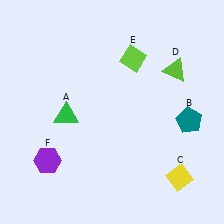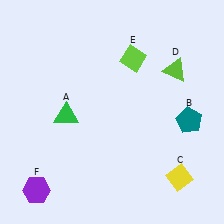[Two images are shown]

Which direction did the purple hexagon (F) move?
The purple hexagon (F) moved down.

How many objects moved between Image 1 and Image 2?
1 object moved between the two images.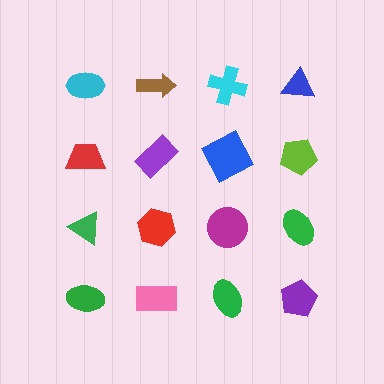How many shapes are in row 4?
4 shapes.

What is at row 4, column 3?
A green ellipse.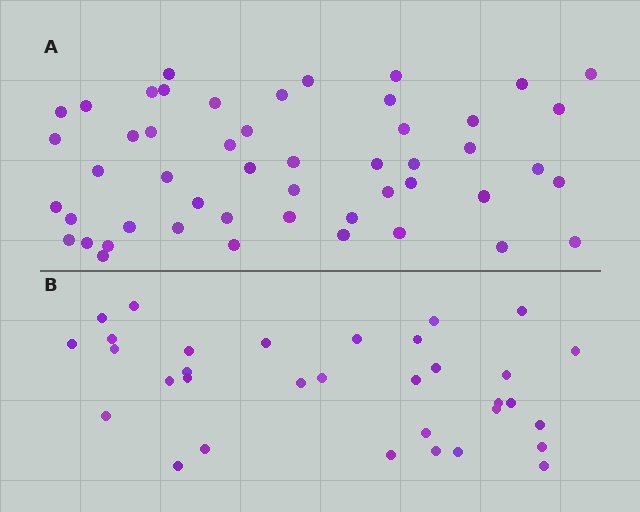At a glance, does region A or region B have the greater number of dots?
Region A (the top region) has more dots.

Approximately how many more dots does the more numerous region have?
Region A has approximately 15 more dots than region B.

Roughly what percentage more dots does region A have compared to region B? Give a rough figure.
About 50% more.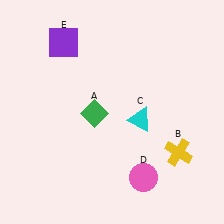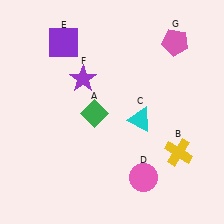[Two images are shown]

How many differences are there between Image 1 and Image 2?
There are 2 differences between the two images.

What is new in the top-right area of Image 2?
A pink pentagon (G) was added in the top-right area of Image 2.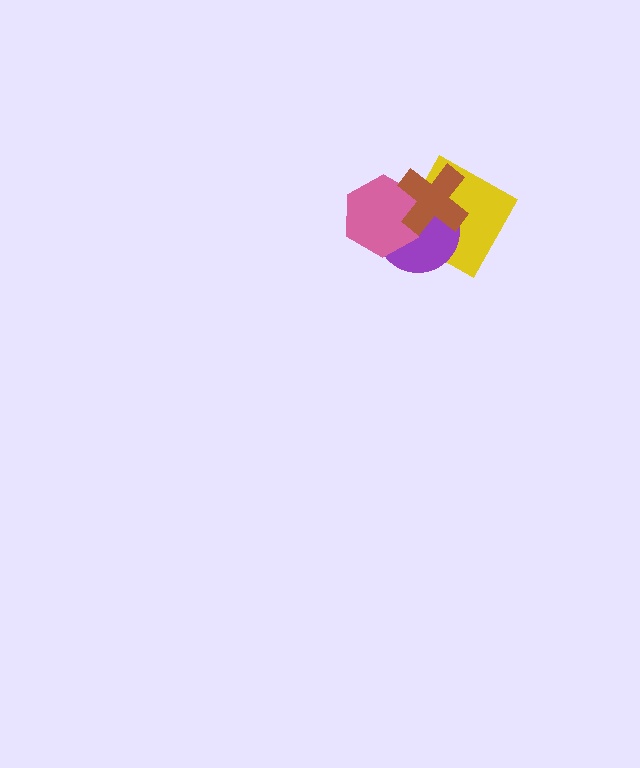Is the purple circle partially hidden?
Yes, it is partially covered by another shape.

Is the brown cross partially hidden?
No, no other shape covers it.